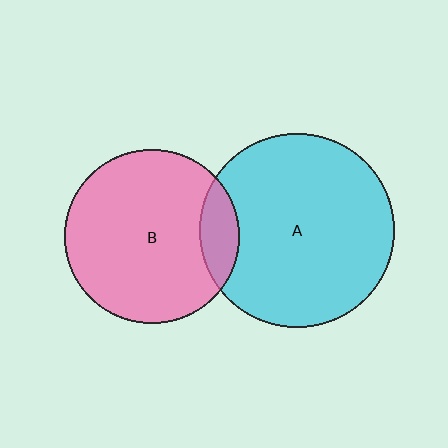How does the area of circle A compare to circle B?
Approximately 1.2 times.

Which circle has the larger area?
Circle A (cyan).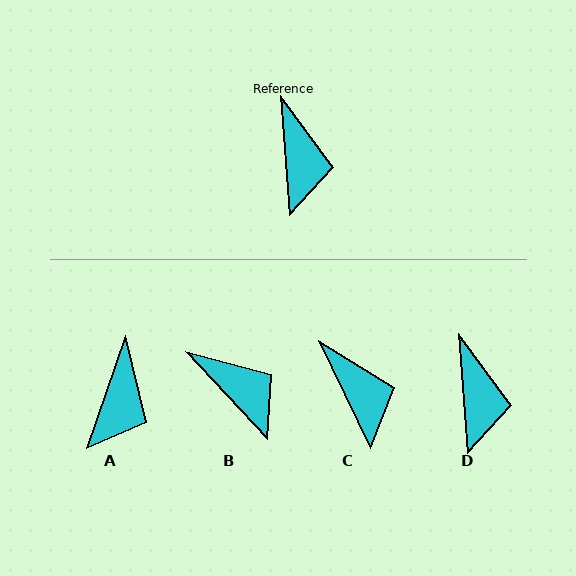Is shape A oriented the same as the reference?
No, it is off by about 23 degrees.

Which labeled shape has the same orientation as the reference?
D.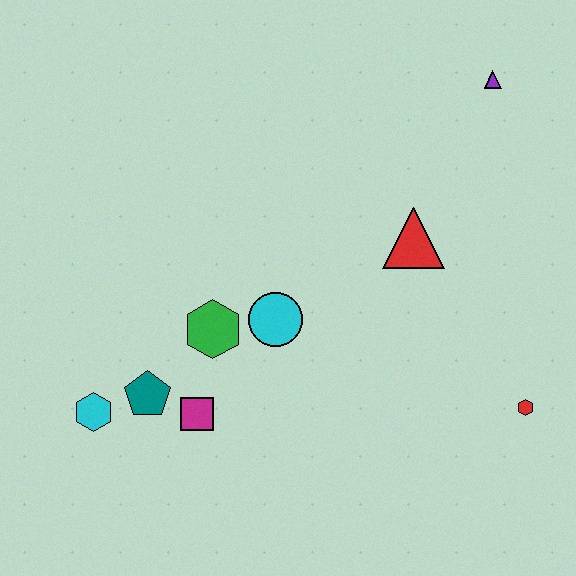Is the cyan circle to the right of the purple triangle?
No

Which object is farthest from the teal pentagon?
The purple triangle is farthest from the teal pentagon.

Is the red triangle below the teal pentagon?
No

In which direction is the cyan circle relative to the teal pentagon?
The cyan circle is to the right of the teal pentagon.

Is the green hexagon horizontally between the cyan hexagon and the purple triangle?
Yes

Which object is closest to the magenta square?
The teal pentagon is closest to the magenta square.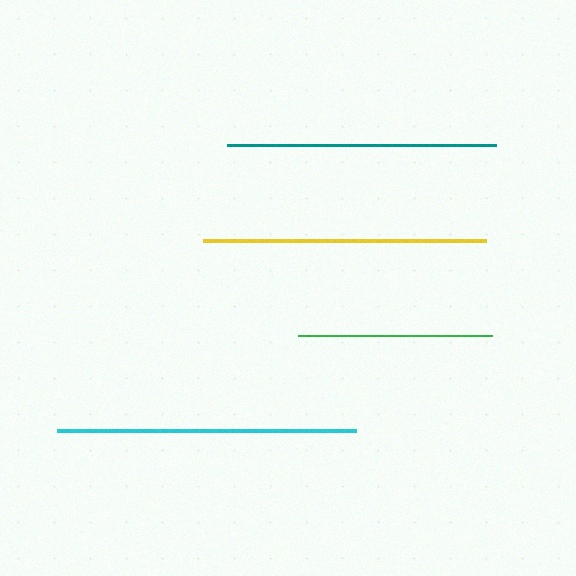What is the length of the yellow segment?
The yellow segment is approximately 283 pixels long.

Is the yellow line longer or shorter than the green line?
The yellow line is longer than the green line.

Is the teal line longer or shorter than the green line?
The teal line is longer than the green line.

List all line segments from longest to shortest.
From longest to shortest: cyan, yellow, teal, green.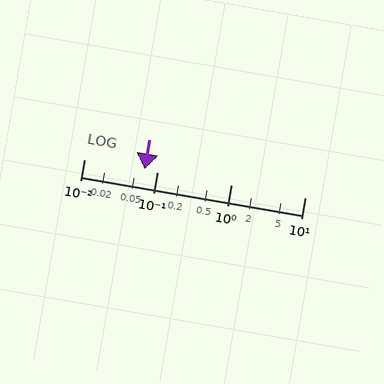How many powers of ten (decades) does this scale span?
The scale spans 3 decades, from 0.01 to 10.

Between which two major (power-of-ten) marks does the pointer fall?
The pointer is between 0.01 and 0.1.